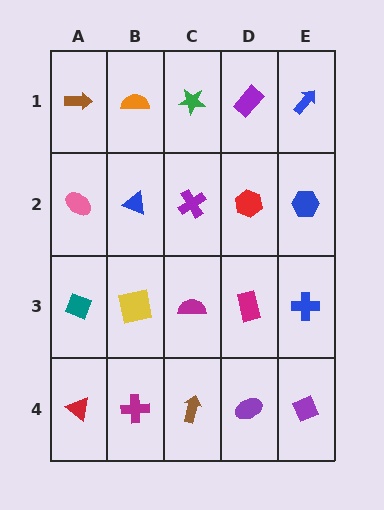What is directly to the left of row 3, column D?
A magenta semicircle.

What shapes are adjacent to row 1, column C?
A purple cross (row 2, column C), an orange semicircle (row 1, column B), a purple rectangle (row 1, column D).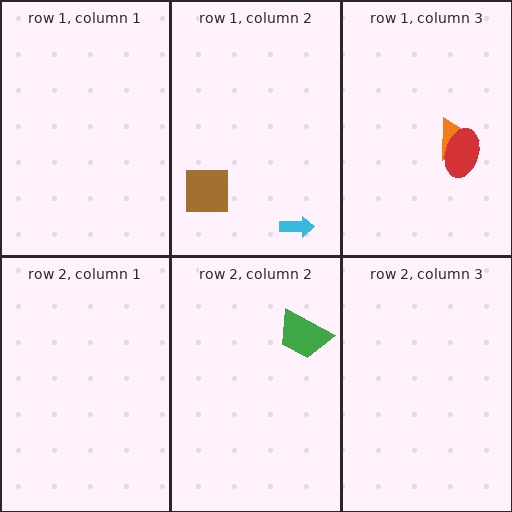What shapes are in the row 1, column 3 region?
The orange triangle, the red ellipse.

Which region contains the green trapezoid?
The row 2, column 2 region.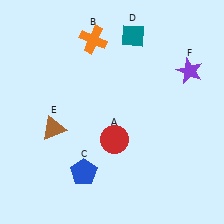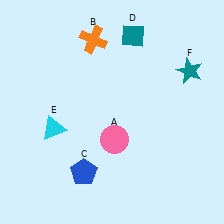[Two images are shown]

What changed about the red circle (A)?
In Image 1, A is red. In Image 2, it changed to pink.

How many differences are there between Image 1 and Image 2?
There are 3 differences between the two images.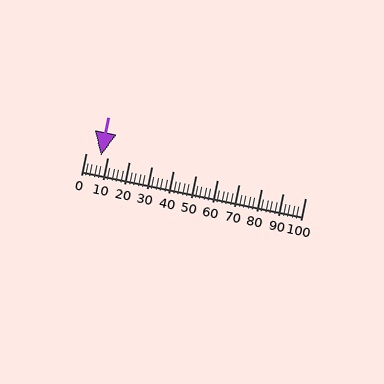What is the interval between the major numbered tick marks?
The major tick marks are spaced 10 units apart.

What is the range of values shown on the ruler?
The ruler shows values from 0 to 100.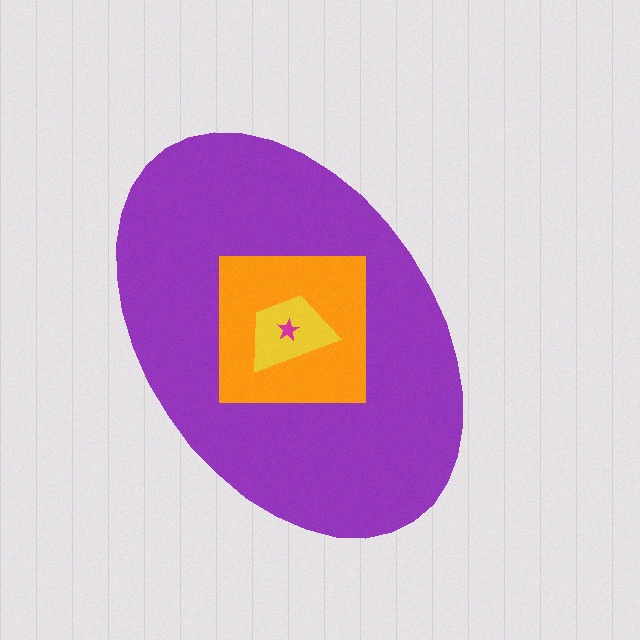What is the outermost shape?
The purple ellipse.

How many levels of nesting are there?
4.